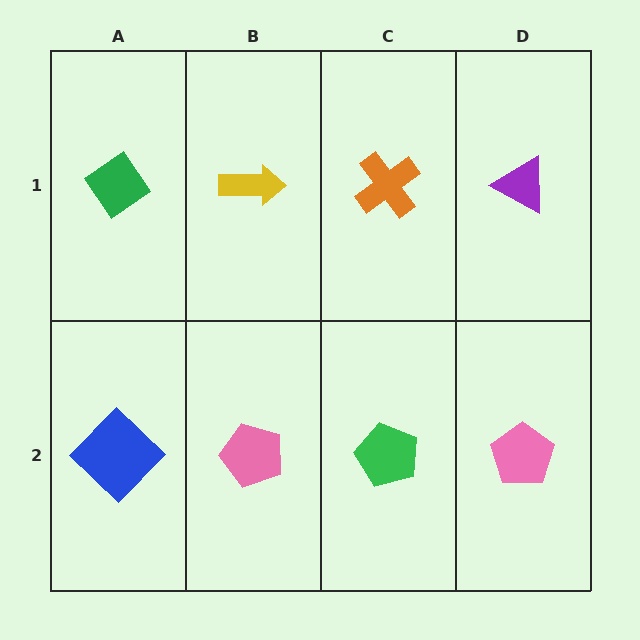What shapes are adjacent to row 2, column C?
An orange cross (row 1, column C), a pink pentagon (row 2, column B), a pink pentagon (row 2, column D).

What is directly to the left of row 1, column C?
A yellow arrow.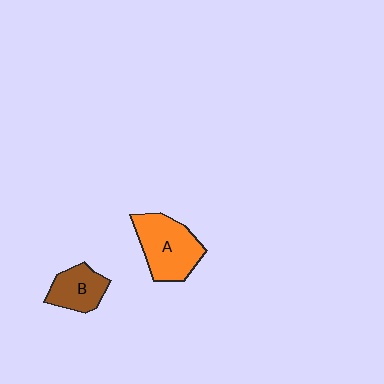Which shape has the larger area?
Shape A (orange).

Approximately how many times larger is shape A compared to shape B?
Approximately 1.6 times.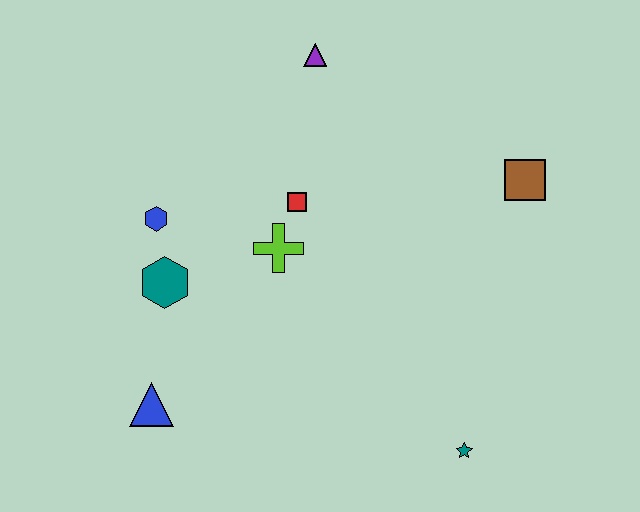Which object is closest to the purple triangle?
The red square is closest to the purple triangle.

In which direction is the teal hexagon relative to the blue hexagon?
The teal hexagon is below the blue hexagon.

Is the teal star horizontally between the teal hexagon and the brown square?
Yes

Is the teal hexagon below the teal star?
No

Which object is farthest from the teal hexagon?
The brown square is farthest from the teal hexagon.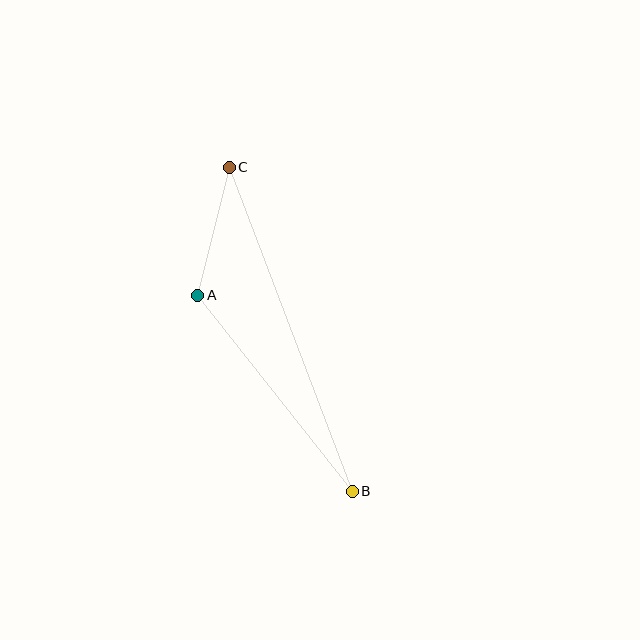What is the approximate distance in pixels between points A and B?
The distance between A and B is approximately 250 pixels.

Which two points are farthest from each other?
Points B and C are farthest from each other.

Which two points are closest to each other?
Points A and C are closest to each other.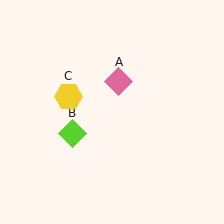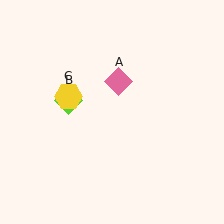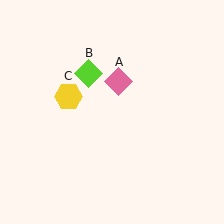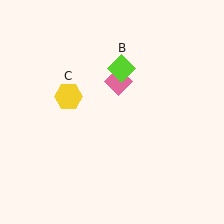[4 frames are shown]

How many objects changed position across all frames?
1 object changed position: lime diamond (object B).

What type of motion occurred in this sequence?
The lime diamond (object B) rotated clockwise around the center of the scene.